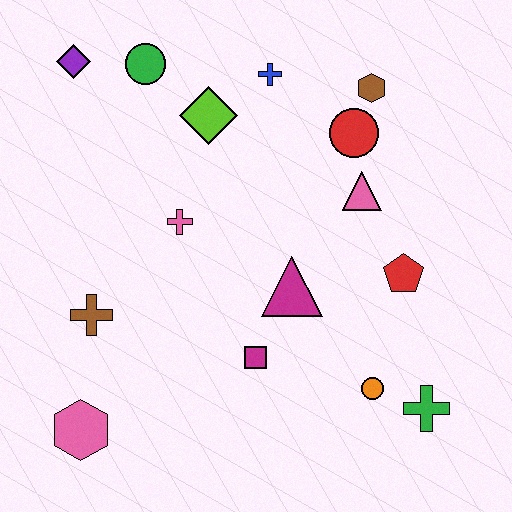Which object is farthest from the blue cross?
The pink hexagon is farthest from the blue cross.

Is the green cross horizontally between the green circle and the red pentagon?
No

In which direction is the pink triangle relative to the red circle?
The pink triangle is below the red circle.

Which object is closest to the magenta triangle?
The magenta square is closest to the magenta triangle.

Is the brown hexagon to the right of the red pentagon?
No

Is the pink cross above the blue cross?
No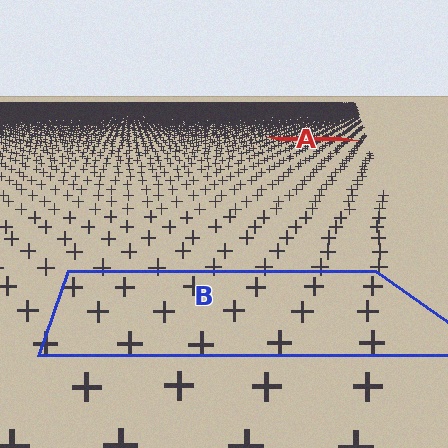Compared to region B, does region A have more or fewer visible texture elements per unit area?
Region A has more texture elements per unit area — they are packed more densely because it is farther away.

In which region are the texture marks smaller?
The texture marks are smaller in region A, because it is farther away.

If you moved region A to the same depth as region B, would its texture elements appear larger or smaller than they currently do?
They would appear larger. At a closer depth, the same texture elements are projected at a bigger on-screen size.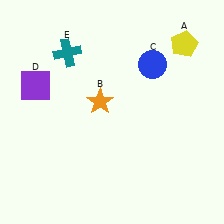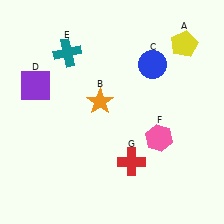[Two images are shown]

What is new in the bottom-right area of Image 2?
A red cross (G) was added in the bottom-right area of Image 2.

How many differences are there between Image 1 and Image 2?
There are 2 differences between the two images.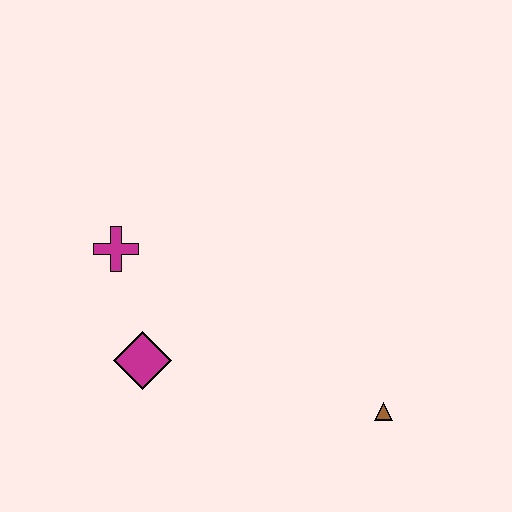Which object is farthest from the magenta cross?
The brown triangle is farthest from the magenta cross.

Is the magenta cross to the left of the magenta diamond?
Yes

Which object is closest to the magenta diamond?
The magenta cross is closest to the magenta diamond.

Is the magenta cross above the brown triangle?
Yes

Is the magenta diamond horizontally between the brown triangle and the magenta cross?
Yes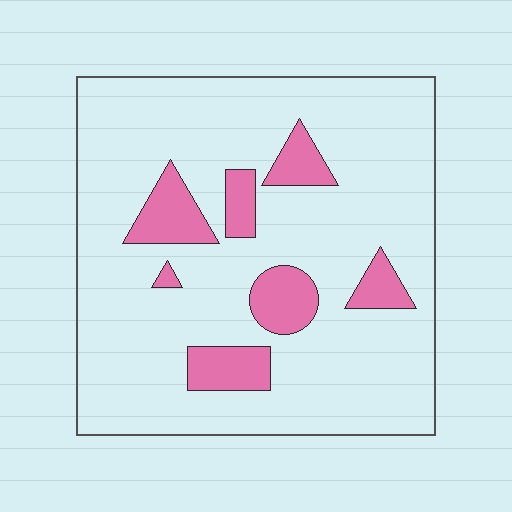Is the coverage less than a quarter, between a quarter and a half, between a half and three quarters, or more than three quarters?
Less than a quarter.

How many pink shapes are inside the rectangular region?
7.